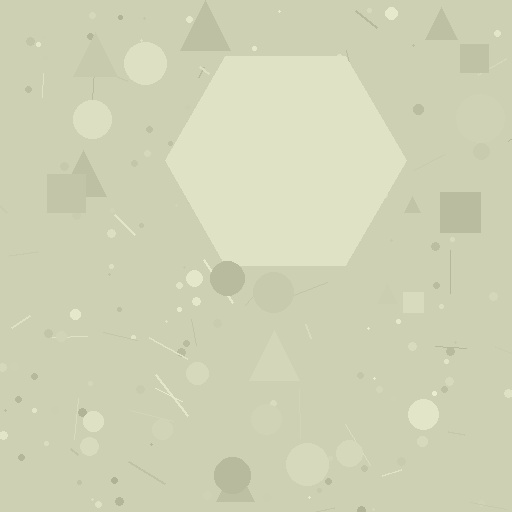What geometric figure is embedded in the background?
A hexagon is embedded in the background.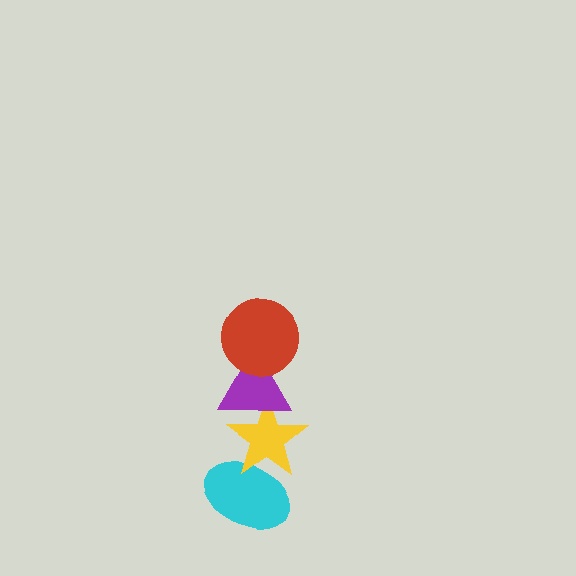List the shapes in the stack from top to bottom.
From top to bottom: the red circle, the purple triangle, the yellow star, the cyan ellipse.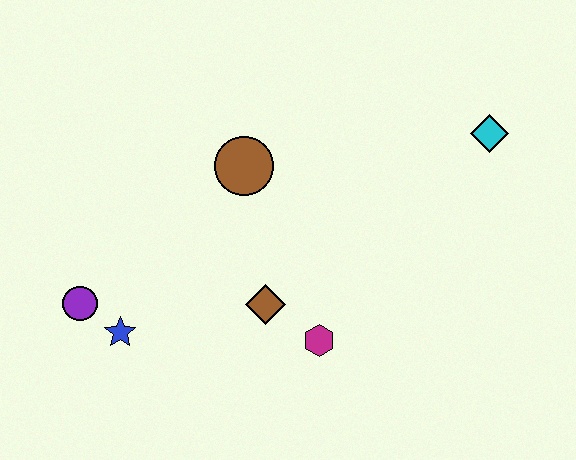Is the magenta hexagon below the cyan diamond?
Yes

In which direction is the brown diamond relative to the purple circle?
The brown diamond is to the right of the purple circle.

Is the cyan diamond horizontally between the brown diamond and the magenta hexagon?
No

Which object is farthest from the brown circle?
The cyan diamond is farthest from the brown circle.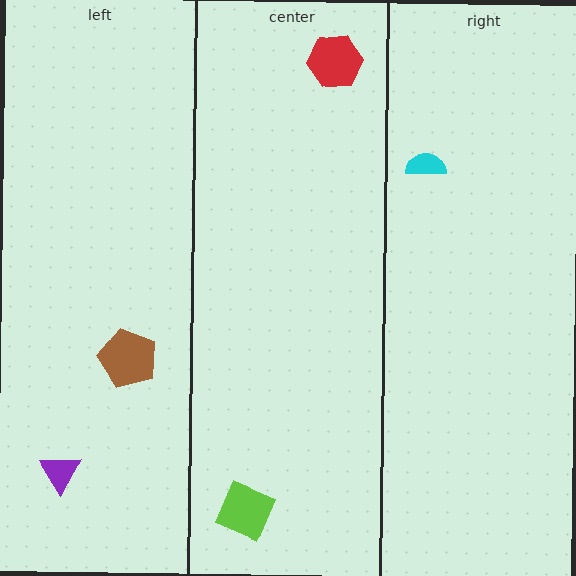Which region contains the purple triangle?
The left region.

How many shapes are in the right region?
1.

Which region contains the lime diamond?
The center region.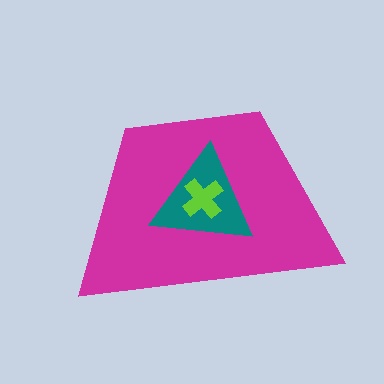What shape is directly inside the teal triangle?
The lime cross.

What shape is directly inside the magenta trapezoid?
The teal triangle.